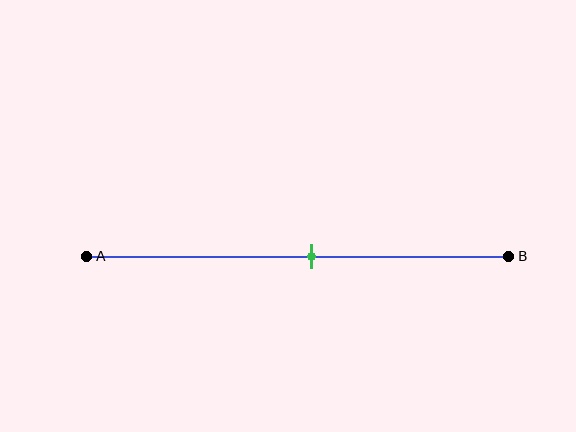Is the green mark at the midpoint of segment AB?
No, the mark is at about 55% from A, not at the 50% midpoint.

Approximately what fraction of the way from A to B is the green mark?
The green mark is approximately 55% of the way from A to B.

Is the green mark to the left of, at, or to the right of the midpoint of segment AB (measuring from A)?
The green mark is to the right of the midpoint of segment AB.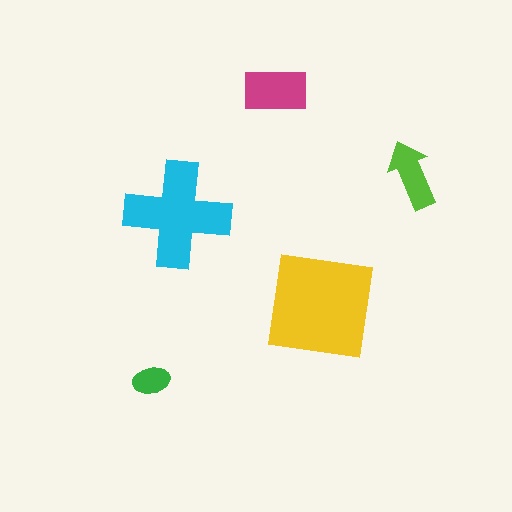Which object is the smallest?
The green ellipse.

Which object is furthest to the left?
The green ellipse is leftmost.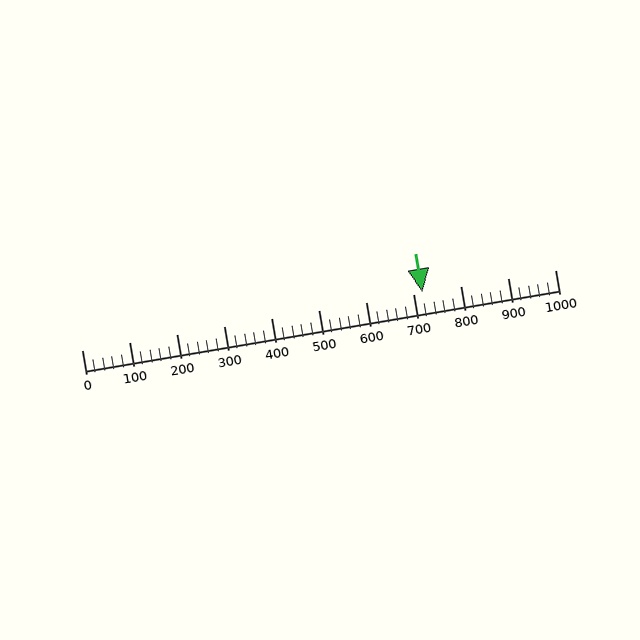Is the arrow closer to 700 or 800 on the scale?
The arrow is closer to 700.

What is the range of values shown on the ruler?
The ruler shows values from 0 to 1000.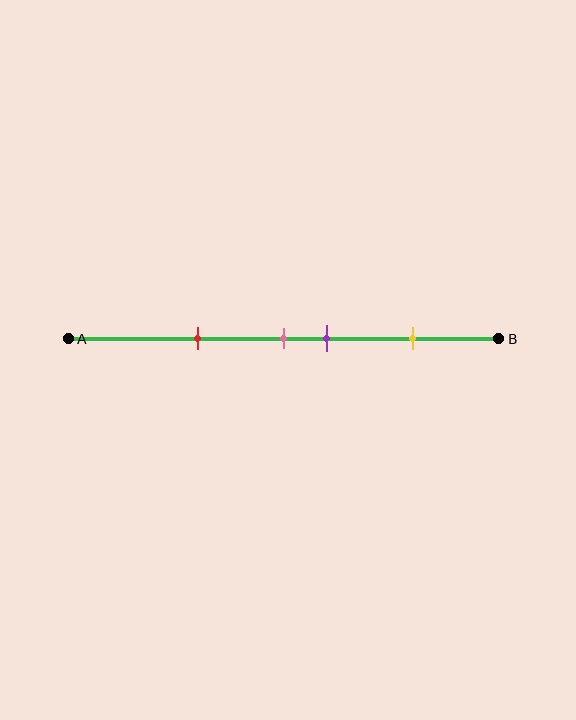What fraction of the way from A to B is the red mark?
The red mark is approximately 30% (0.3) of the way from A to B.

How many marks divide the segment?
There are 4 marks dividing the segment.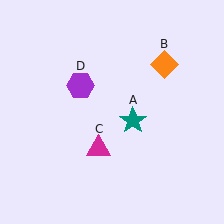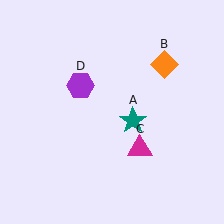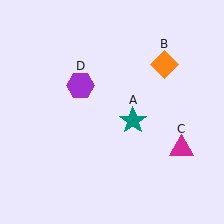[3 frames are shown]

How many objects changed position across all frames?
1 object changed position: magenta triangle (object C).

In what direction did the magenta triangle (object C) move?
The magenta triangle (object C) moved right.